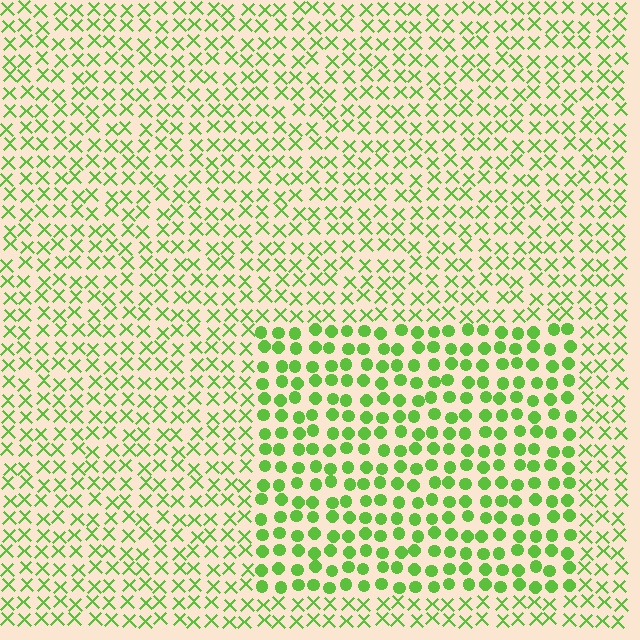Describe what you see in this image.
The image is filled with small lime elements arranged in a uniform grid. A rectangle-shaped region contains circles, while the surrounding area contains X marks. The boundary is defined purely by the change in element shape.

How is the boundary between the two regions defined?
The boundary is defined by a change in element shape: circles inside vs. X marks outside. All elements share the same color and spacing.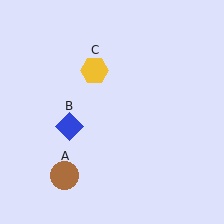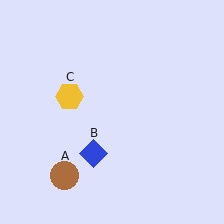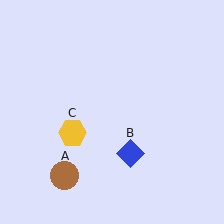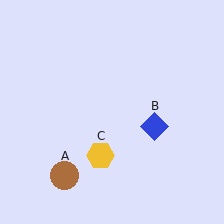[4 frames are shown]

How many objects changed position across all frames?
2 objects changed position: blue diamond (object B), yellow hexagon (object C).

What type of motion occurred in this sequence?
The blue diamond (object B), yellow hexagon (object C) rotated counterclockwise around the center of the scene.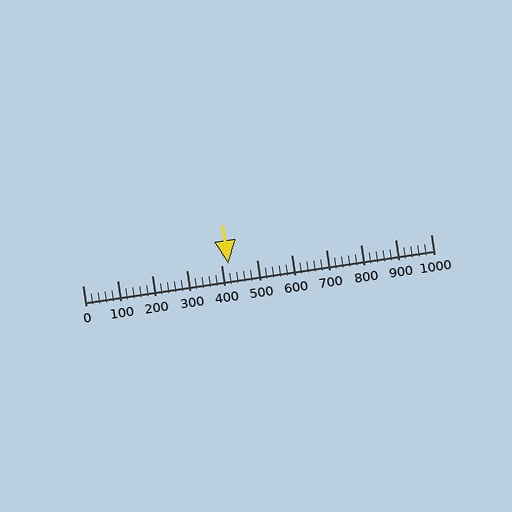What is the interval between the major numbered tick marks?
The major tick marks are spaced 100 units apart.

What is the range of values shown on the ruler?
The ruler shows values from 0 to 1000.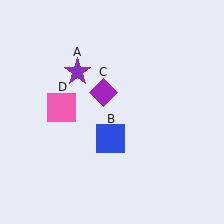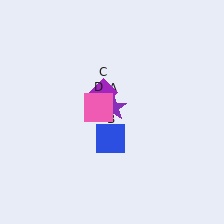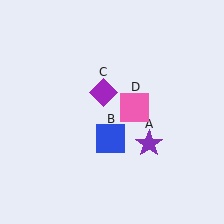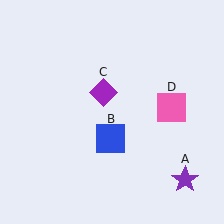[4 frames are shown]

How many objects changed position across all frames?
2 objects changed position: purple star (object A), pink square (object D).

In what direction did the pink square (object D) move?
The pink square (object D) moved right.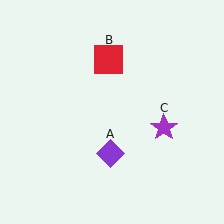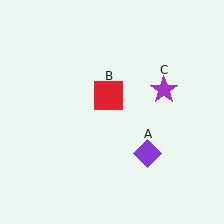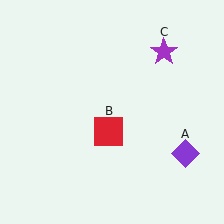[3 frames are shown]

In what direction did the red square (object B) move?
The red square (object B) moved down.